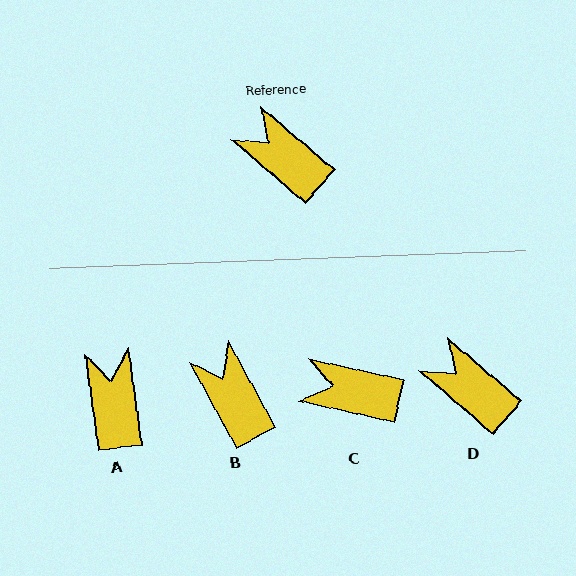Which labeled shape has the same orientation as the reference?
D.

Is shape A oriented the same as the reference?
No, it is off by about 41 degrees.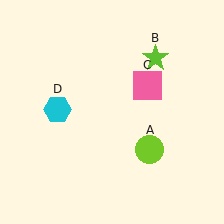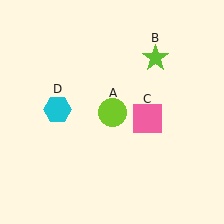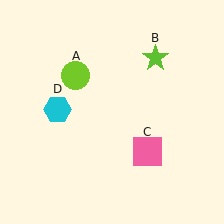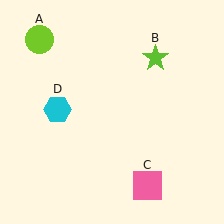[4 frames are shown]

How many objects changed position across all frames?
2 objects changed position: lime circle (object A), pink square (object C).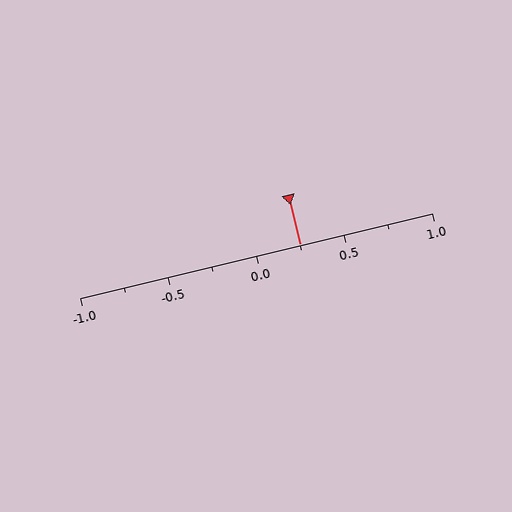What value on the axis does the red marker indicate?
The marker indicates approximately 0.25.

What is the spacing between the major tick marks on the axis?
The major ticks are spaced 0.5 apart.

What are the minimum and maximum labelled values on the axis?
The axis runs from -1.0 to 1.0.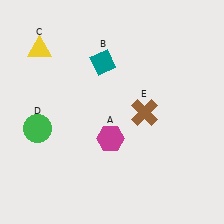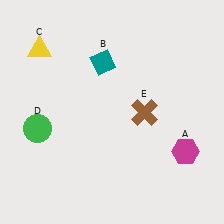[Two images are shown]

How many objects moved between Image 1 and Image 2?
1 object moved between the two images.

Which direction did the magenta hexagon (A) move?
The magenta hexagon (A) moved right.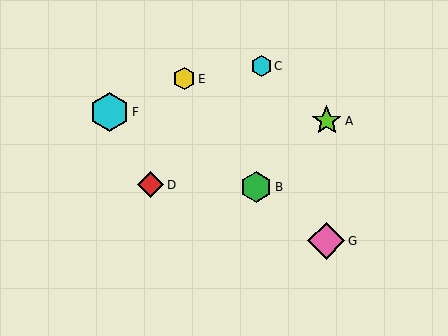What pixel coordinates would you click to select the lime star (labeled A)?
Click at (327, 121) to select the lime star A.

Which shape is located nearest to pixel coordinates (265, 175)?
The green hexagon (labeled B) at (256, 187) is nearest to that location.